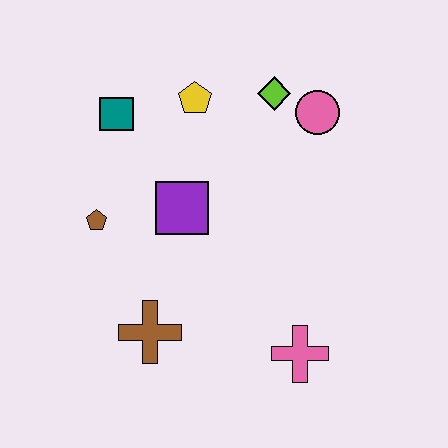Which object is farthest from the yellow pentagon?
The pink cross is farthest from the yellow pentagon.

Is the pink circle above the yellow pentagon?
No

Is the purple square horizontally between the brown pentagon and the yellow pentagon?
Yes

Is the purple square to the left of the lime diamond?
Yes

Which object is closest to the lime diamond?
The pink circle is closest to the lime diamond.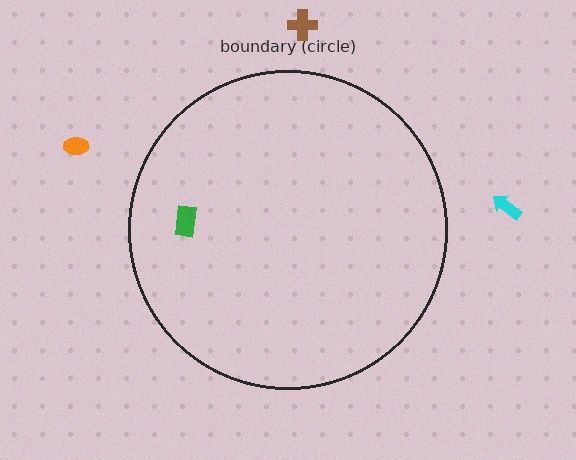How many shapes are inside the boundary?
1 inside, 3 outside.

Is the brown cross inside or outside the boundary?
Outside.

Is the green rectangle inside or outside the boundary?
Inside.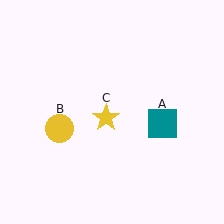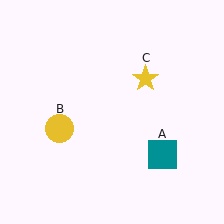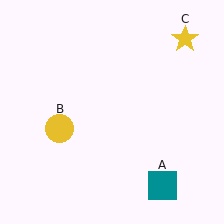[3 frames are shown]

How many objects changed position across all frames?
2 objects changed position: teal square (object A), yellow star (object C).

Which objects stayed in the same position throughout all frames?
Yellow circle (object B) remained stationary.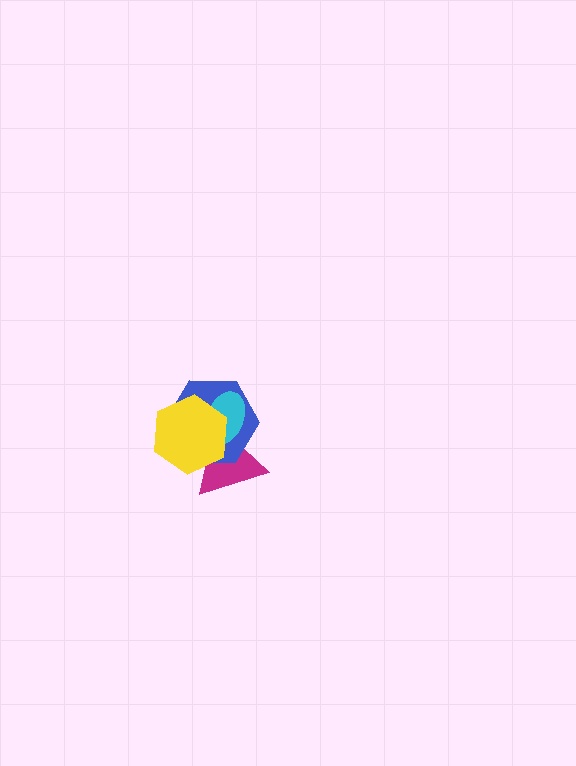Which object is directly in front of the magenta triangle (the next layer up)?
The blue hexagon is directly in front of the magenta triangle.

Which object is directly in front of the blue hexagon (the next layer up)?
The cyan ellipse is directly in front of the blue hexagon.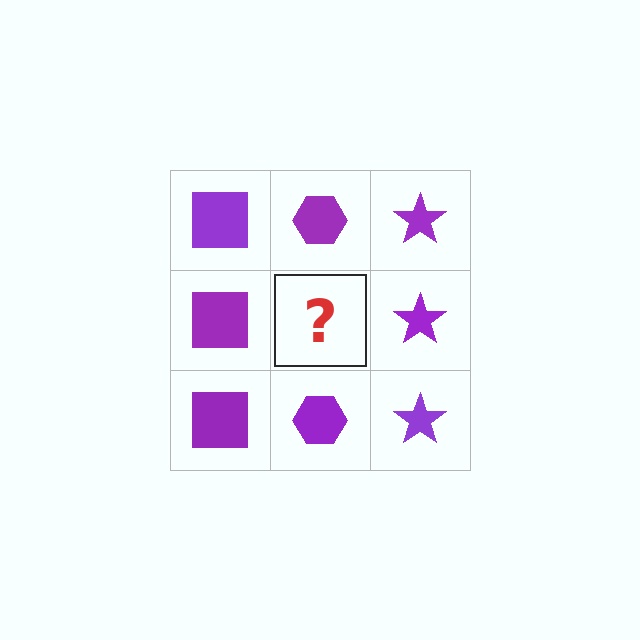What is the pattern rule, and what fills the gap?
The rule is that each column has a consistent shape. The gap should be filled with a purple hexagon.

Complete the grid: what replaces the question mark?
The question mark should be replaced with a purple hexagon.